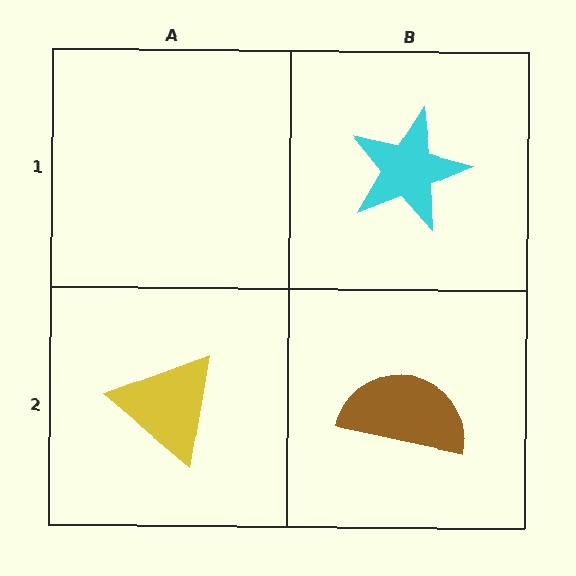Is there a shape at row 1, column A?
No, that cell is empty.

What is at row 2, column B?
A brown semicircle.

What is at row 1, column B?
A cyan star.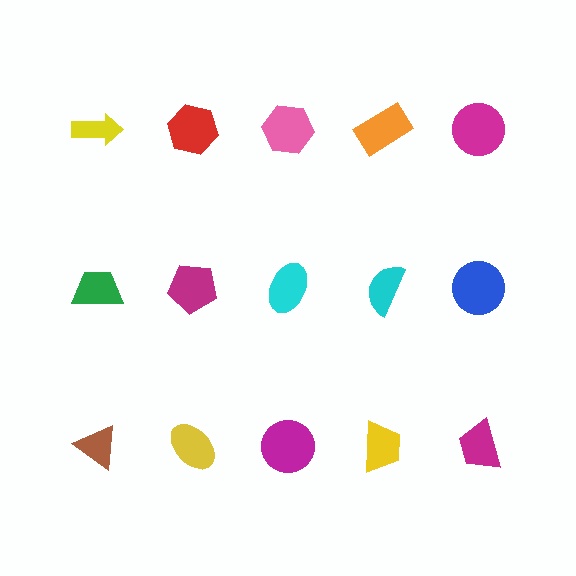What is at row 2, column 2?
A magenta pentagon.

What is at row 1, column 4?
An orange rectangle.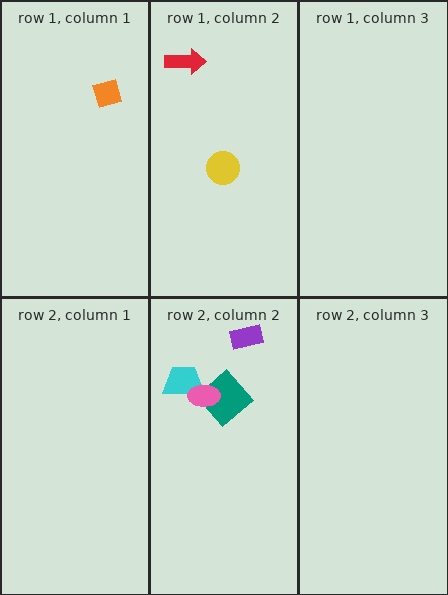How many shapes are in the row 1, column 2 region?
2.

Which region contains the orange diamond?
The row 1, column 1 region.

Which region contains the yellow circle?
The row 1, column 2 region.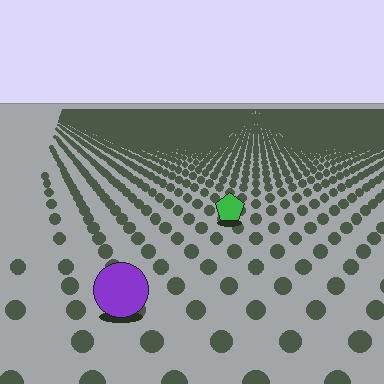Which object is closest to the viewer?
The purple circle is closest. The texture marks near it are larger and more spread out.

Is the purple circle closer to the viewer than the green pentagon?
Yes. The purple circle is closer — you can tell from the texture gradient: the ground texture is coarser near it.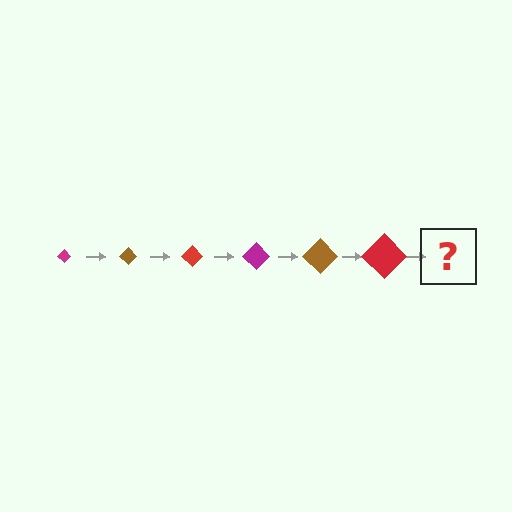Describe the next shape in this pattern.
It should be a magenta diamond, larger than the previous one.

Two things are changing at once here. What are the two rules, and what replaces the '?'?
The two rules are that the diamond grows larger each step and the color cycles through magenta, brown, and red. The '?' should be a magenta diamond, larger than the previous one.